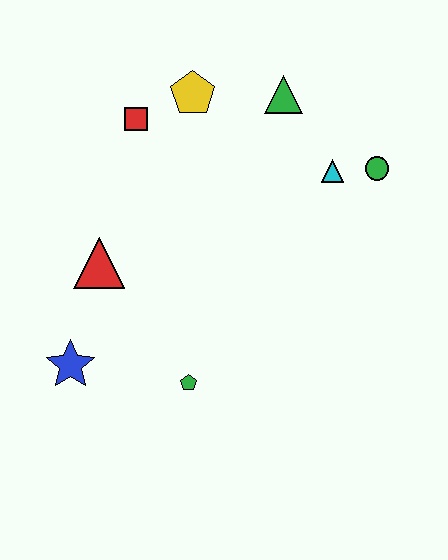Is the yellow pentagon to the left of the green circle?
Yes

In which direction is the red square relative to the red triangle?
The red square is above the red triangle.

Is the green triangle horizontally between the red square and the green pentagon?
No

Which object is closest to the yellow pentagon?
The red square is closest to the yellow pentagon.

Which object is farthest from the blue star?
The green circle is farthest from the blue star.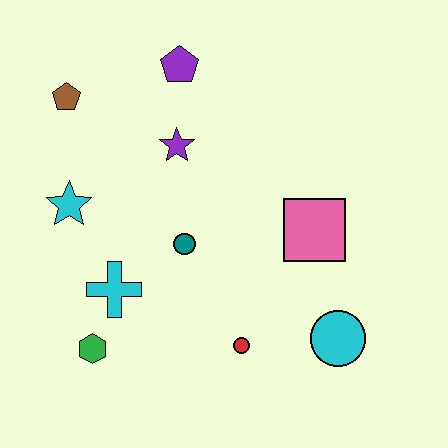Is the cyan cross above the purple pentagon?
No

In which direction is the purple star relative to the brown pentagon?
The purple star is to the right of the brown pentagon.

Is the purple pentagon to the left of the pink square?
Yes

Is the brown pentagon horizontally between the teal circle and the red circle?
No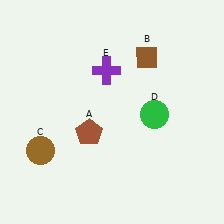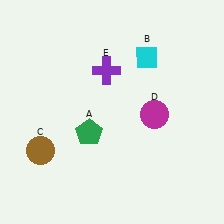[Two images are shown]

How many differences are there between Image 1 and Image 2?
There are 3 differences between the two images.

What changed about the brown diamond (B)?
In Image 1, B is brown. In Image 2, it changed to cyan.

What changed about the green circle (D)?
In Image 1, D is green. In Image 2, it changed to magenta.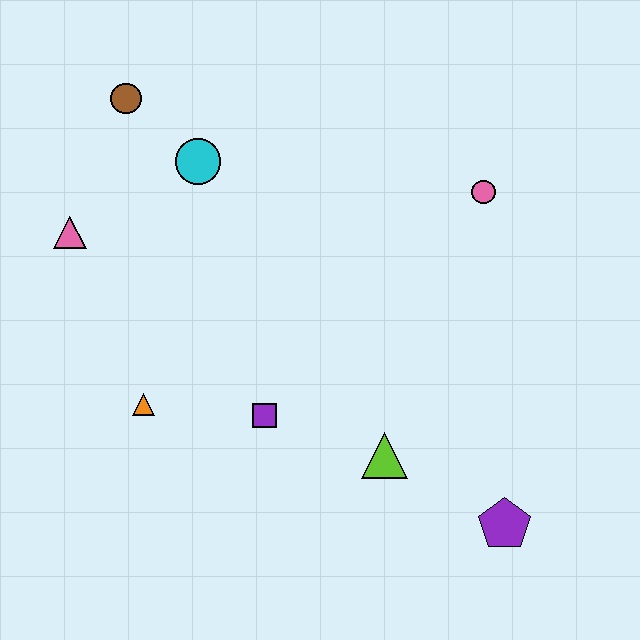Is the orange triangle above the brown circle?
No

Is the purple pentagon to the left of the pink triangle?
No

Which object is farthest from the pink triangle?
The purple pentagon is farthest from the pink triangle.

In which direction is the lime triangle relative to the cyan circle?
The lime triangle is below the cyan circle.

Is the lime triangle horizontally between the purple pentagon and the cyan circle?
Yes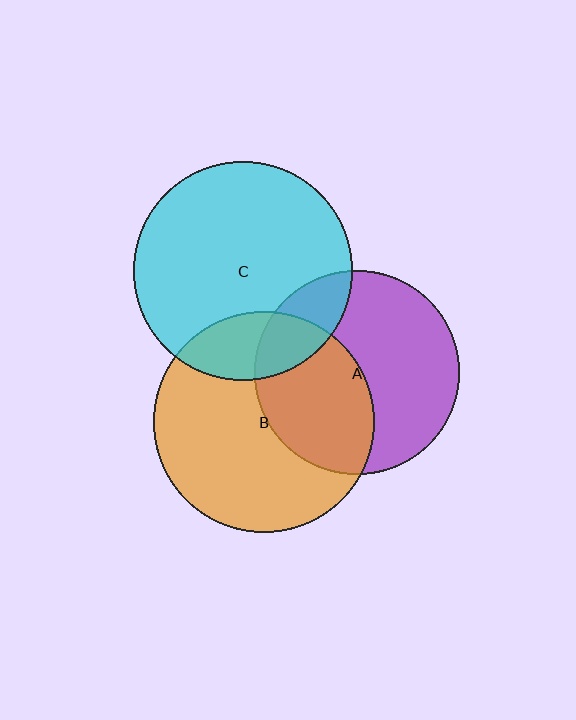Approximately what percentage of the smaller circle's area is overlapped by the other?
Approximately 20%.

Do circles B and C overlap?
Yes.